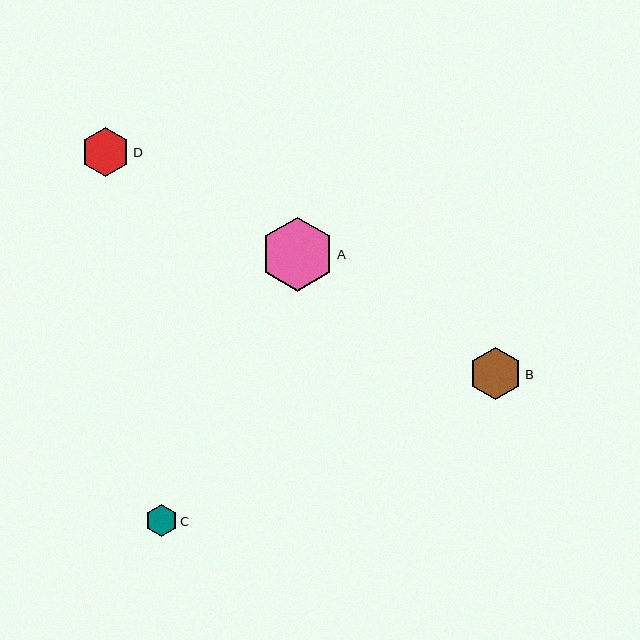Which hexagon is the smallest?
Hexagon C is the smallest with a size of approximately 32 pixels.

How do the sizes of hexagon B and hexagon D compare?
Hexagon B and hexagon D are approximately the same size.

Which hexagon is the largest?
Hexagon A is the largest with a size of approximately 74 pixels.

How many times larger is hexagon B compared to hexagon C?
Hexagon B is approximately 1.7 times the size of hexagon C.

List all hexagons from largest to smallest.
From largest to smallest: A, B, D, C.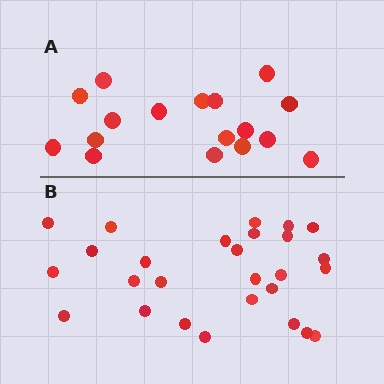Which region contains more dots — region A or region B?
Region B (the bottom region) has more dots.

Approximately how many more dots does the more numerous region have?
Region B has roughly 10 or so more dots than region A.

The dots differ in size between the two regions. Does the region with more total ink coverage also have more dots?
No. Region A has more total ink coverage because its dots are larger, but region B actually contains more individual dots. Total area can be misleading — the number of items is what matters here.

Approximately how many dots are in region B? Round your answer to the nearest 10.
About 30 dots. (The exact count is 27, which rounds to 30.)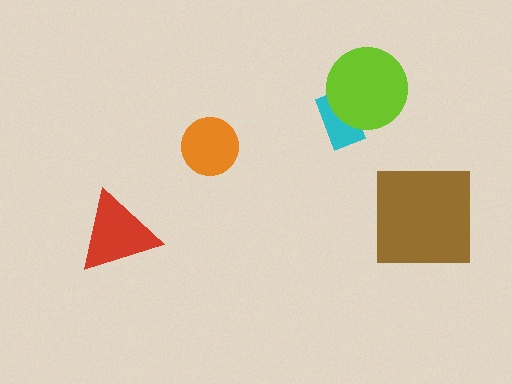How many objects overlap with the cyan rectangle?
1 object overlaps with the cyan rectangle.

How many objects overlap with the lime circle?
1 object overlaps with the lime circle.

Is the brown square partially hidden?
No, no other shape covers it.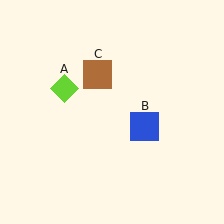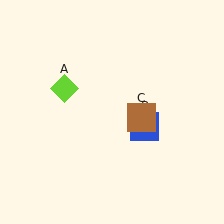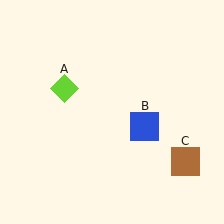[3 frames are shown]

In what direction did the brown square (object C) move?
The brown square (object C) moved down and to the right.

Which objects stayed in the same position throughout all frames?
Lime diamond (object A) and blue square (object B) remained stationary.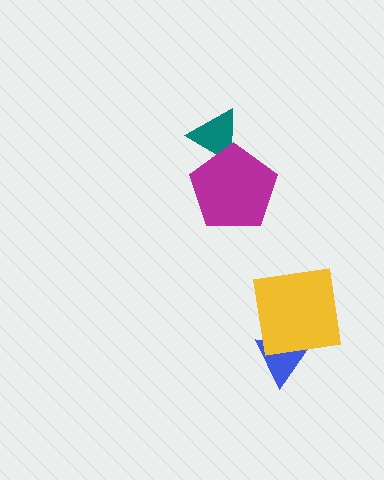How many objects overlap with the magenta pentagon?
1 object overlaps with the magenta pentagon.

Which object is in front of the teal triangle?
The magenta pentagon is in front of the teal triangle.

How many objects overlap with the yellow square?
1 object overlaps with the yellow square.